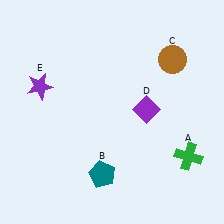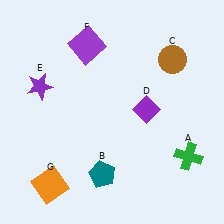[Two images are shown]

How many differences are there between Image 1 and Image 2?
There are 2 differences between the two images.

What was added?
A purple square (F), an orange square (G) were added in Image 2.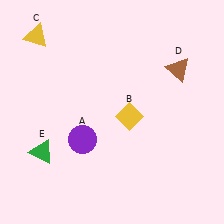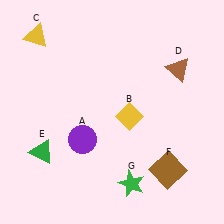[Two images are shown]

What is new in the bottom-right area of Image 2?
A green star (G) was added in the bottom-right area of Image 2.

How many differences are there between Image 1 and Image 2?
There are 2 differences between the two images.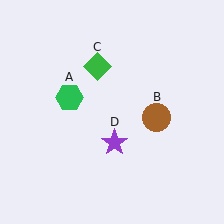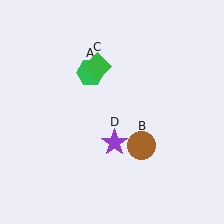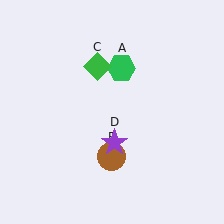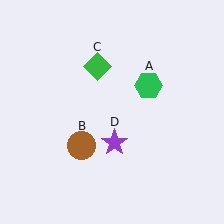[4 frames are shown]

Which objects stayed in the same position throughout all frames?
Green diamond (object C) and purple star (object D) remained stationary.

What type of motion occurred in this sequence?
The green hexagon (object A), brown circle (object B) rotated clockwise around the center of the scene.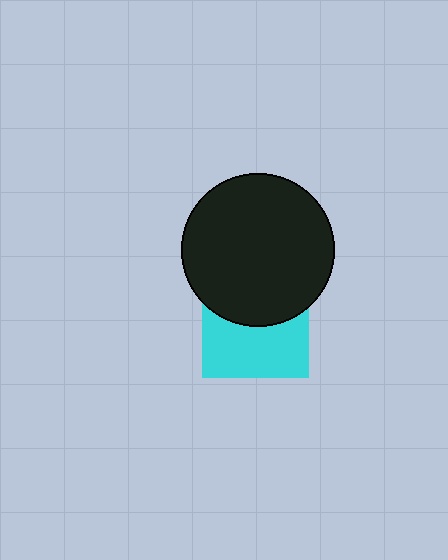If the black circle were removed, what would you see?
You would see the complete cyan square.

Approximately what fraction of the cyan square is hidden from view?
Roughly 46% of the cyan square is hidden behind the black circle.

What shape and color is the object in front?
The object in front is a black circle.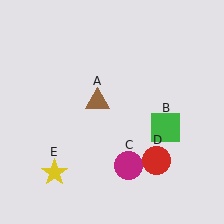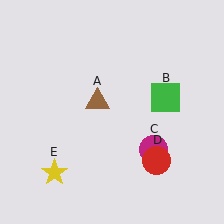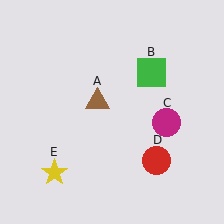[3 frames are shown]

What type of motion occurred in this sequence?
The green square (object B), magenta circle (object C) rotated counterclockwise around the center of the scene.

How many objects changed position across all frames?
2 objects changed position: green square (object B), magenta circle (object C).